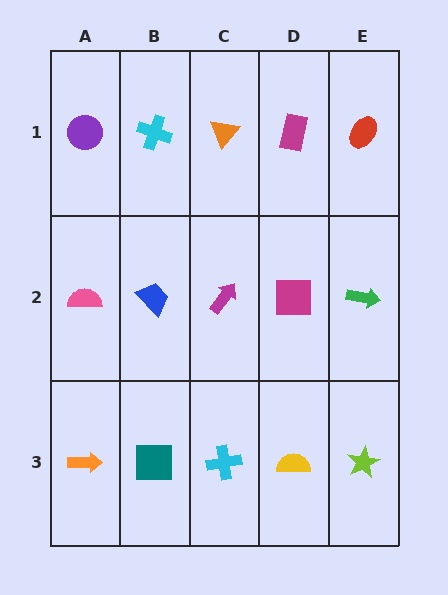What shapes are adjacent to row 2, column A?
A purple circle (row 1, column A), an orange arrow (row 3, column A), a blue trapezoid (row 2, column B).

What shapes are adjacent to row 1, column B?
A blue trapezoid (row 2, column B), a purple circle (row 1, column A), an orange triangle (row 1, column C).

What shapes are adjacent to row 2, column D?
A magenta rectangle (row 1, column D), a yellow semicircle (row 3, column D), a magenta arrow (row 2, column C), a green arrow (row 2, column E).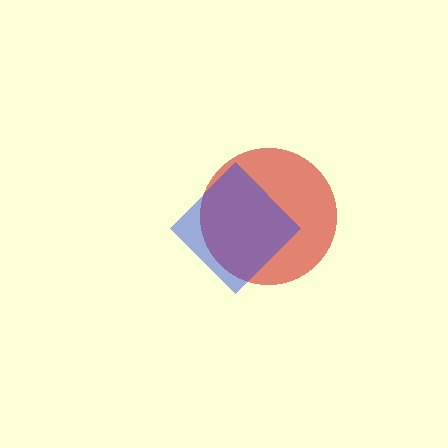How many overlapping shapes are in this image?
There are 2 overlapping shapes in the image.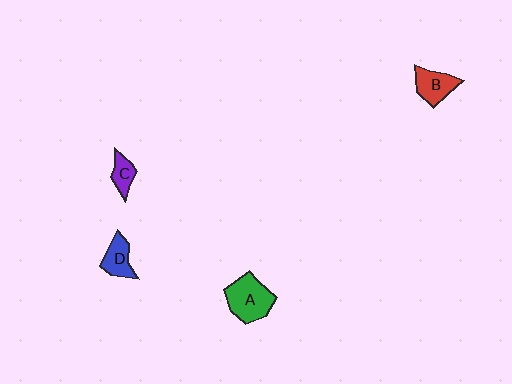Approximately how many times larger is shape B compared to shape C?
Approximately 1.6 times.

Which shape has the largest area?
Shape A (green).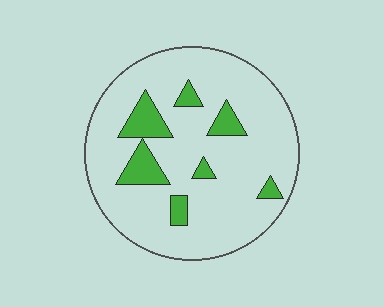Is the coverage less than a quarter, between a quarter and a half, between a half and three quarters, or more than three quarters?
Less than a quarter.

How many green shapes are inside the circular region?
7.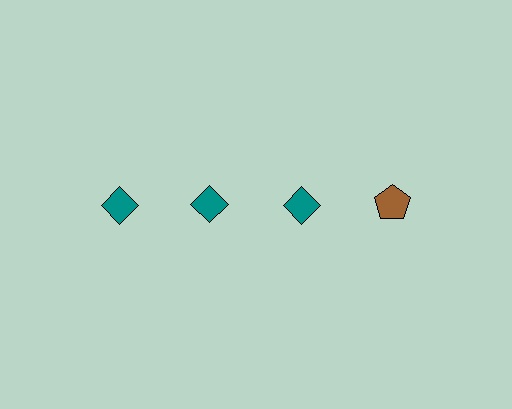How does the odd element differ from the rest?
It differs in both color (brown instead of teal) and shape (pentagon instead of diamond).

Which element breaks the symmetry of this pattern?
The brown pentagon in the top row, second from right column breaks the symmetry. All other shapes are teal diamonds.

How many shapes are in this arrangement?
There are 4 shapes arranged in a grid pattern.